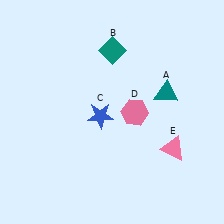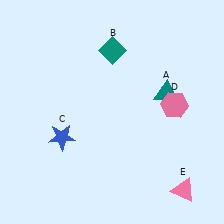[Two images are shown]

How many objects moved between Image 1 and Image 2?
3 objects moved between the two images.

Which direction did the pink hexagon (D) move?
The pink hexagon (D) moved right.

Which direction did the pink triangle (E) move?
The pink triangle (E) moved down.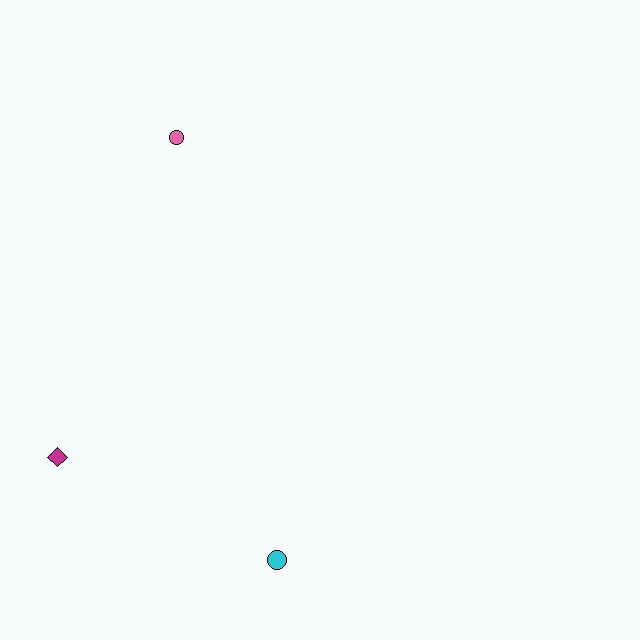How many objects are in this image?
There are 3 objects.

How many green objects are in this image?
There are no green objects.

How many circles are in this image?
There are 2 circles.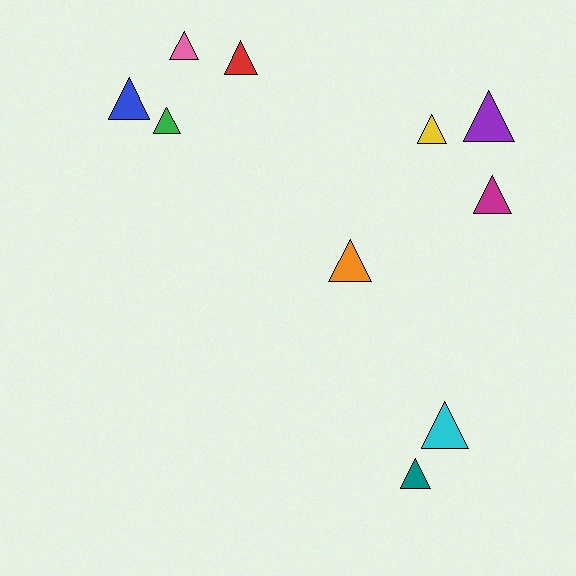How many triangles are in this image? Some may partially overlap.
There are 10 triangles.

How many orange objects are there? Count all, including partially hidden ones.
There is 1 orange object.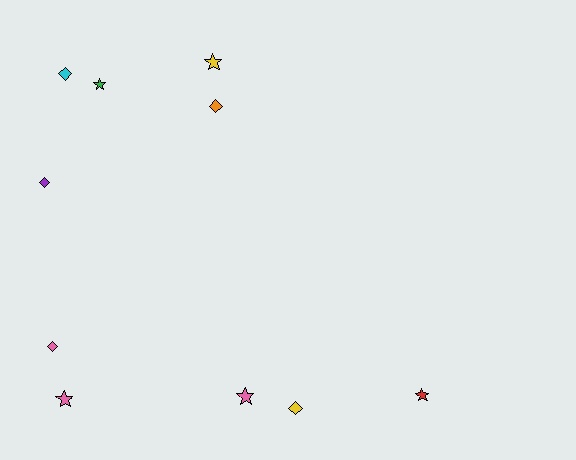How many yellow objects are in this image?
There are 2 yellow objects.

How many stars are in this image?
There are 5 stars.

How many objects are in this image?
There are 10 objects.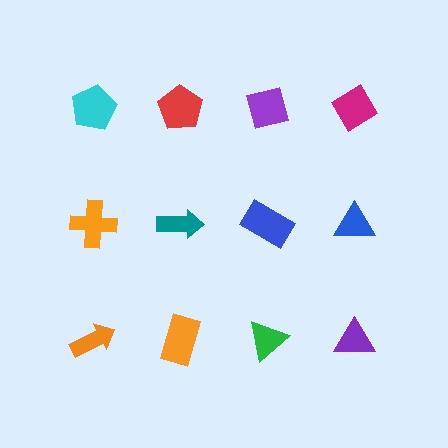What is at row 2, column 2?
A teal arrow.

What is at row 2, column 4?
A blue triangle.